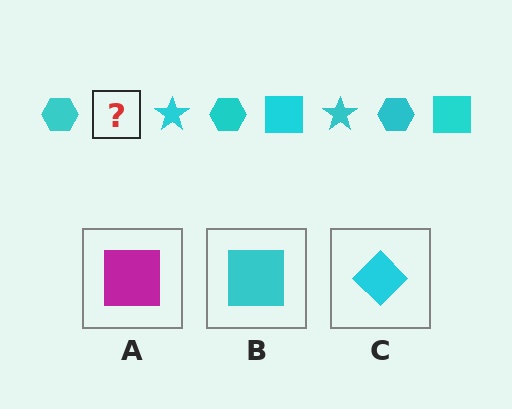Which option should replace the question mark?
Option B.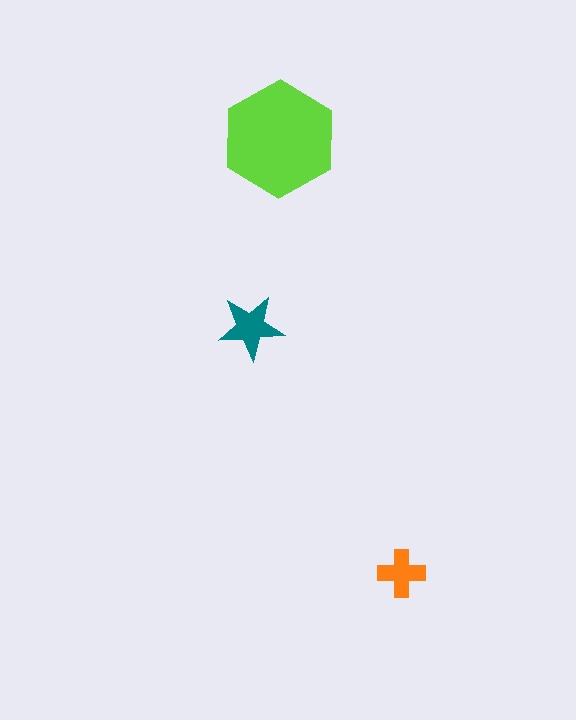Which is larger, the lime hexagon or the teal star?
The lime hexagon.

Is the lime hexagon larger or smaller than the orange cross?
Larger.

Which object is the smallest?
The orange cross.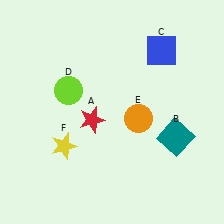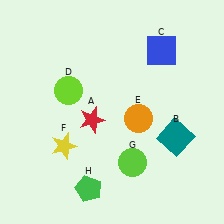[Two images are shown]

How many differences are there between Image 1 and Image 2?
There are 2 differences between the two images.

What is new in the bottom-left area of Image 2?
A green pentagon (H) was added in the bottom-left area of Image 2.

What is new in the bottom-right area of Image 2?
A lime circle (G) was added in the bottom-right area of Image 2.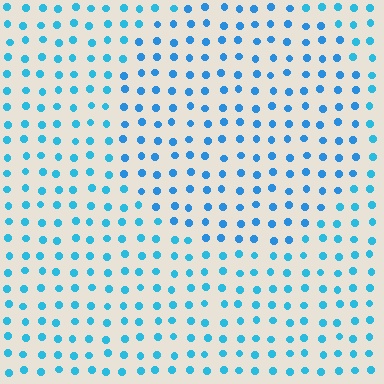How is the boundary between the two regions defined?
The boundary is defined purely by a slight shift in hue (about 15 degrees). Spacing, size, and orientation are identical on both sides.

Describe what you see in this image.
The image is filled with small cyan elements in a uniform arrangement. A circle-shaped region is visible where the elements are tinted to a slightly different hue, forming a subtle color boundary.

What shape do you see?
I see a circle.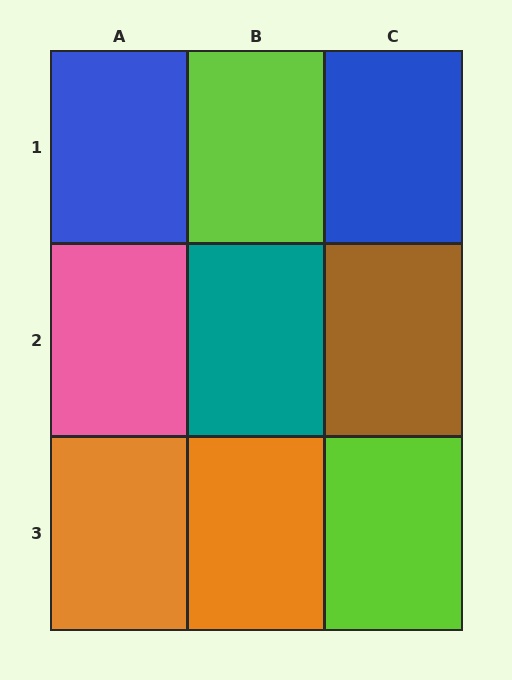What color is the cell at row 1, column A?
Blue.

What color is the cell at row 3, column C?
Lime.